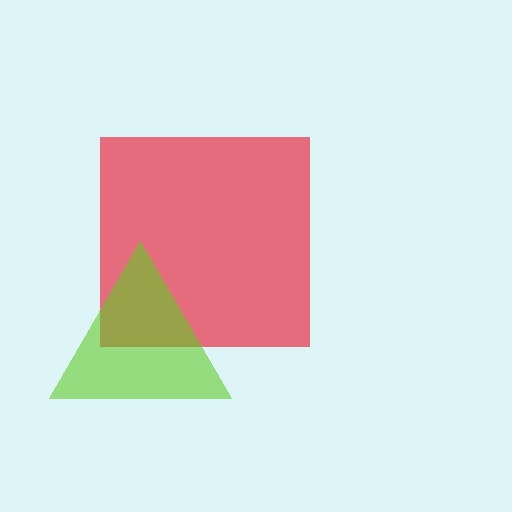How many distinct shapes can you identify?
There are 2 distinct shapes: a red square, a lime triangle.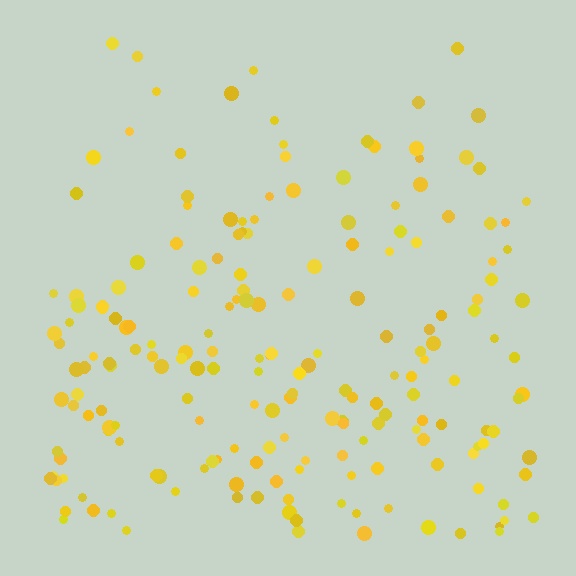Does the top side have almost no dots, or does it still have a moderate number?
Still a moderate number, just noticeably fewer than the bottom.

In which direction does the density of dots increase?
From top to bottom, with the bottom side densest.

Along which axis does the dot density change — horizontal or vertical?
Vertical.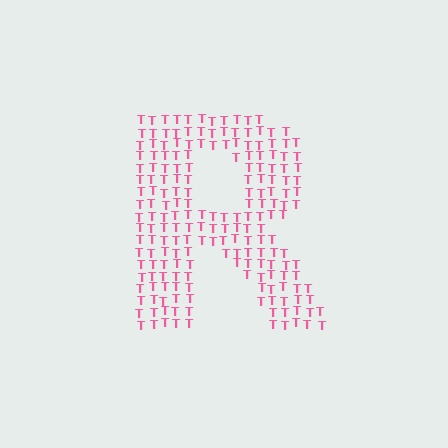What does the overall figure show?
The overall figure shows the letter R.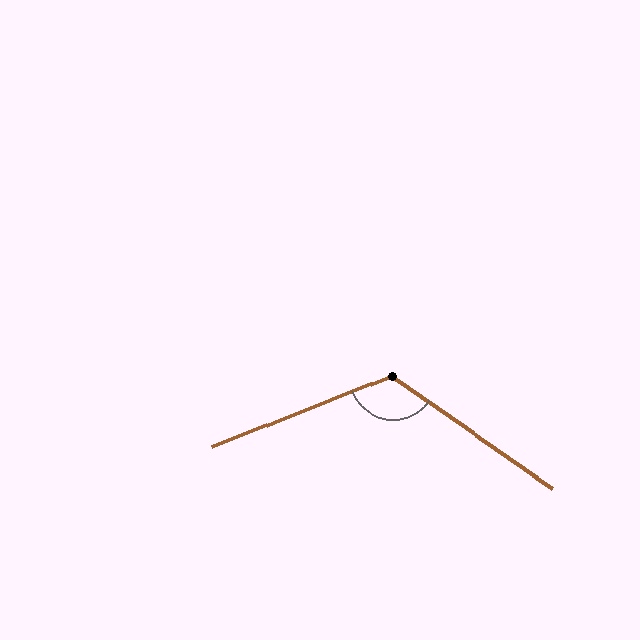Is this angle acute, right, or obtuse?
It is obtuse.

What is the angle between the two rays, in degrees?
Approximately 123 degrees.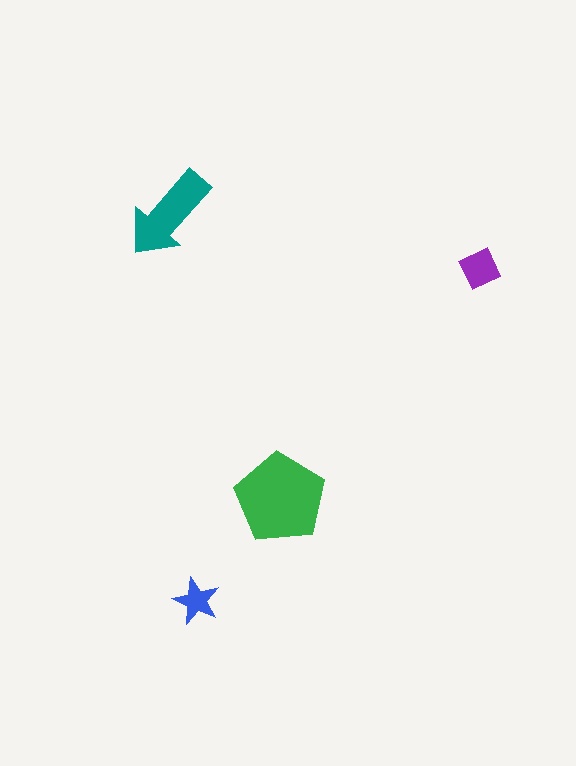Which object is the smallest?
The blue star.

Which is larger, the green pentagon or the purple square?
The green pentagon.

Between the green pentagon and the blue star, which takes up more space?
The green pentagon.